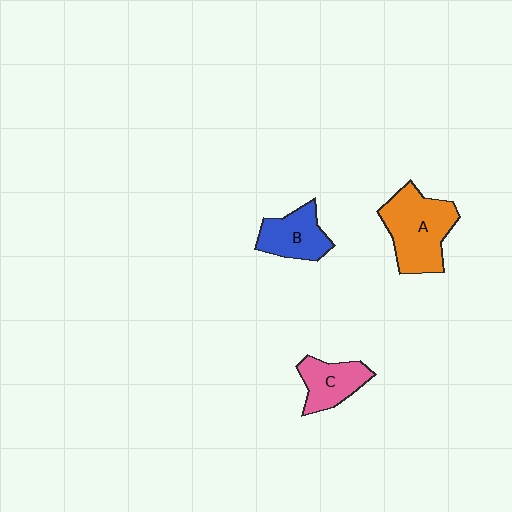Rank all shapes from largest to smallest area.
From largest to smallest: A (orange), B (blue), C (pink).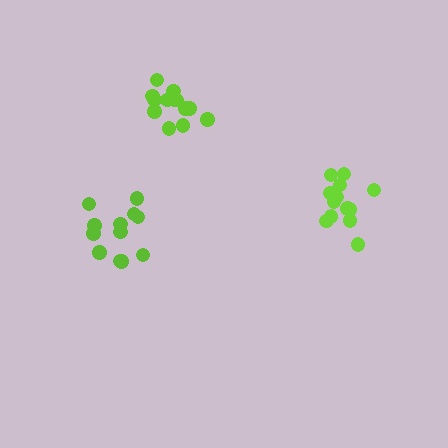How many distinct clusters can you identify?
There are 3 distinct clusters.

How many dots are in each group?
Group 1: 12 dots, Group 2: 15 dots, Group 3: 13 dots (40 total).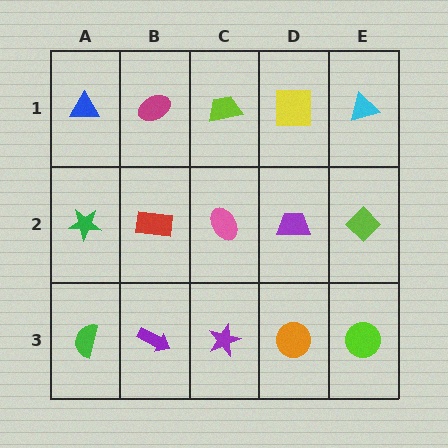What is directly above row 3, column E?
A lime diamond.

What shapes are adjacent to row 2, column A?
A blue triangle (row 1, column A), a green semicircle (row 3, column A), a red rectangle (row 2, column B).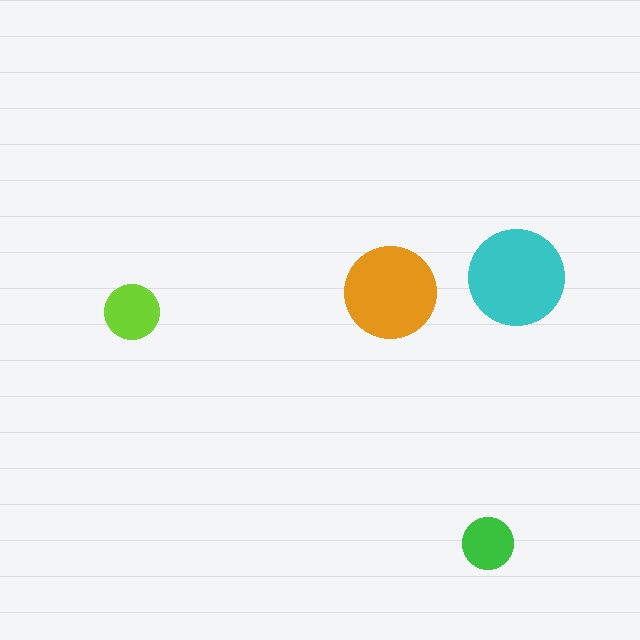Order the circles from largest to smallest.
the cyan one, the orange one, the lime one, the green one.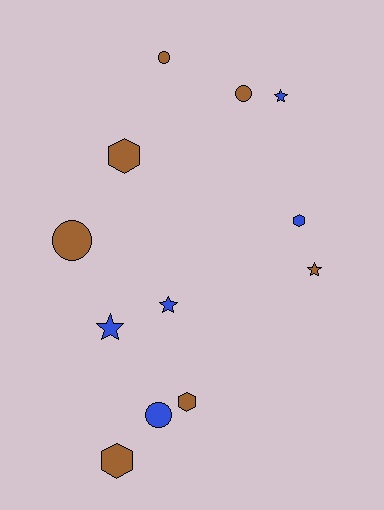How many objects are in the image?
There are 12 objects.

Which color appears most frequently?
Brown, with 7 objects.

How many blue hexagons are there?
There is 1 blue hexagon.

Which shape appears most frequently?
Star, with 4 objects.